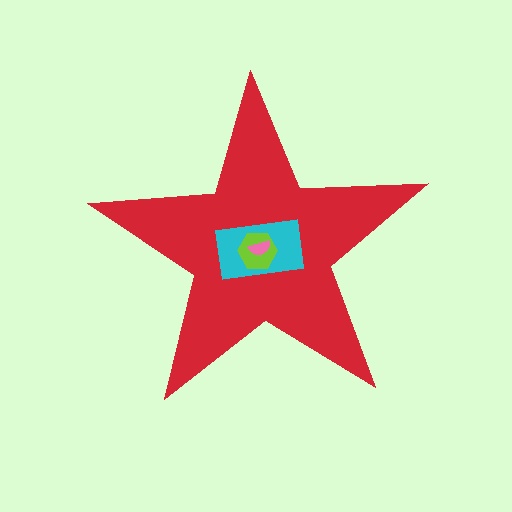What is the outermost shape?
The red star.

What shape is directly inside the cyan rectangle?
The lime hexagon.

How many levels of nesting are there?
4.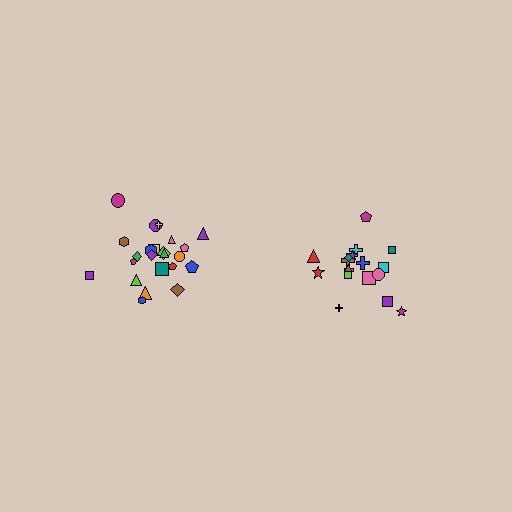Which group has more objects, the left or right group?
The left group.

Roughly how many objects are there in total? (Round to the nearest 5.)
Roughly 45 objects in total.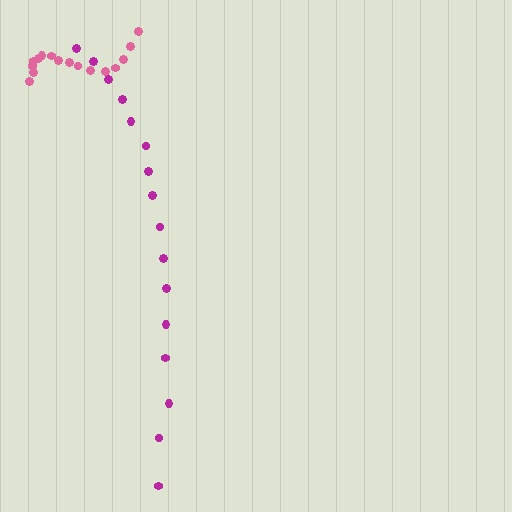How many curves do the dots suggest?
There are 2 distinct paths.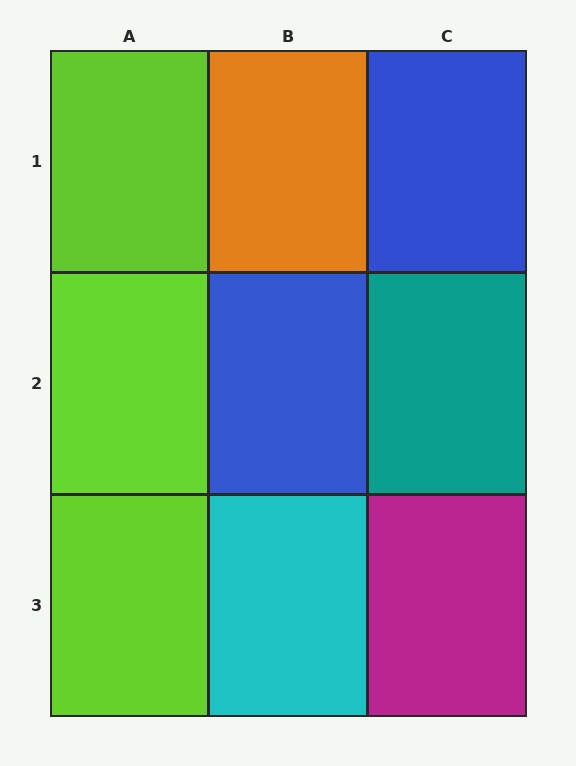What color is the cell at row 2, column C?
Teal.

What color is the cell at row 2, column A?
Lime.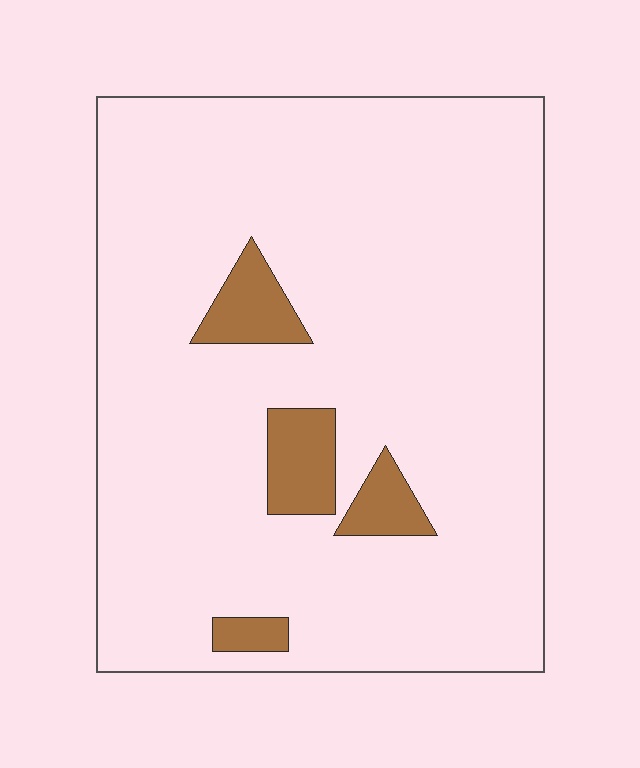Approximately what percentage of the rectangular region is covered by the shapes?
Approximately 10%.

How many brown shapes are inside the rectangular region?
4.